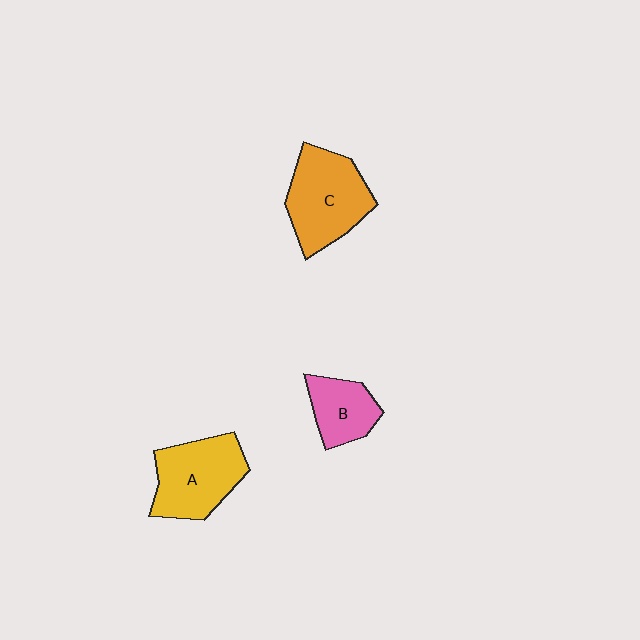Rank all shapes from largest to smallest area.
From largest to smallest: C (orange), A (yellow), B (pink).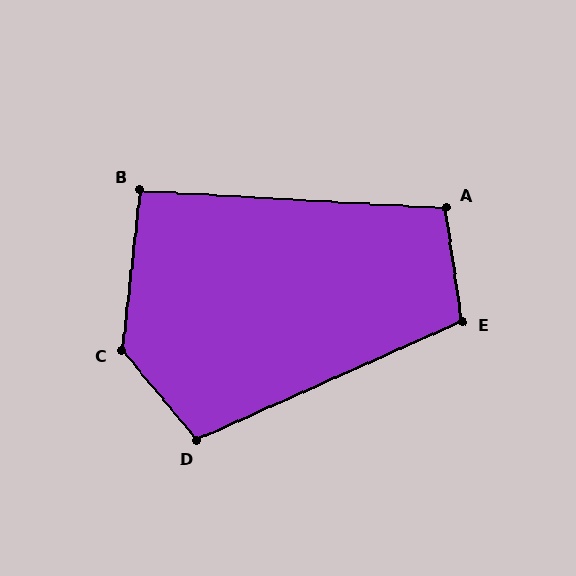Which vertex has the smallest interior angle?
B, at approximately 93 degrees.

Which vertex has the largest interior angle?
C, at approximately 134 degrees.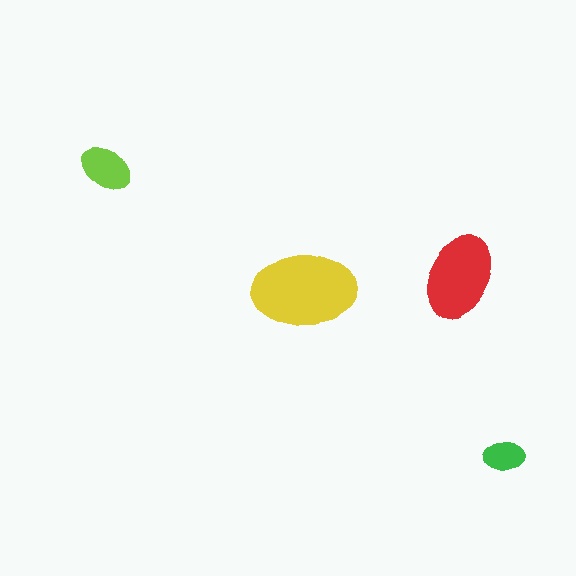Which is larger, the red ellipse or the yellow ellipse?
The yellow one.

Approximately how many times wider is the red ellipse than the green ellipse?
About 2 times wider.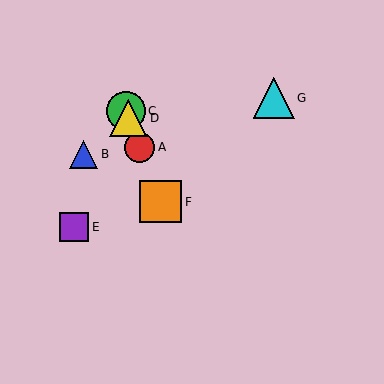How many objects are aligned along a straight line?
4 objects (A, C, D, F) are aligned along a straight line.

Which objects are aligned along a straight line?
Objects A, C, D, F are aligned along a straight line.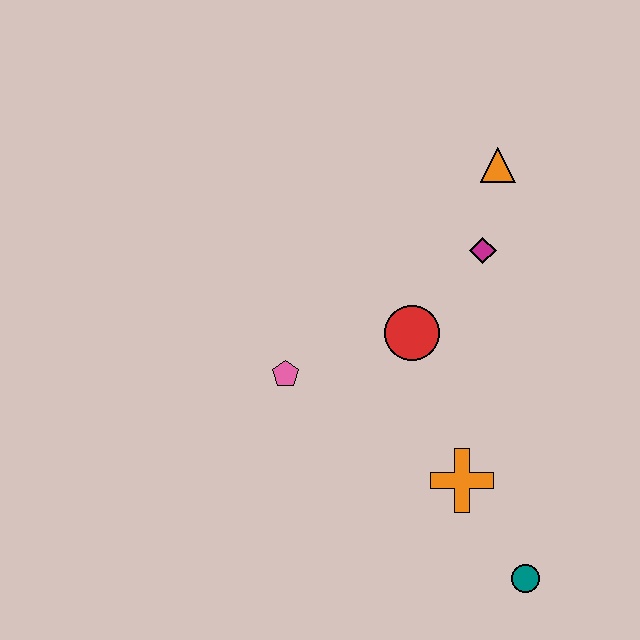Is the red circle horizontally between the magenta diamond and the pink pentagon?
Yes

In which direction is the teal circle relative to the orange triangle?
The teal circle is below the orange triangle.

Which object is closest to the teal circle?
The orange cross is closest to the teal circle.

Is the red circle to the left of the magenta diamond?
Yes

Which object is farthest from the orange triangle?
The teal circle is farthest from the orange triangle.